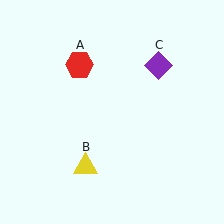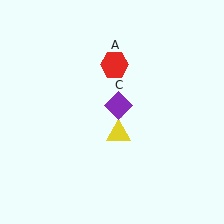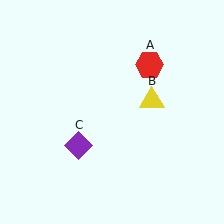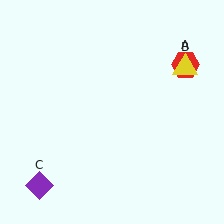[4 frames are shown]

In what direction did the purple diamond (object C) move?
The purple diamond (object C) moved down and to the left.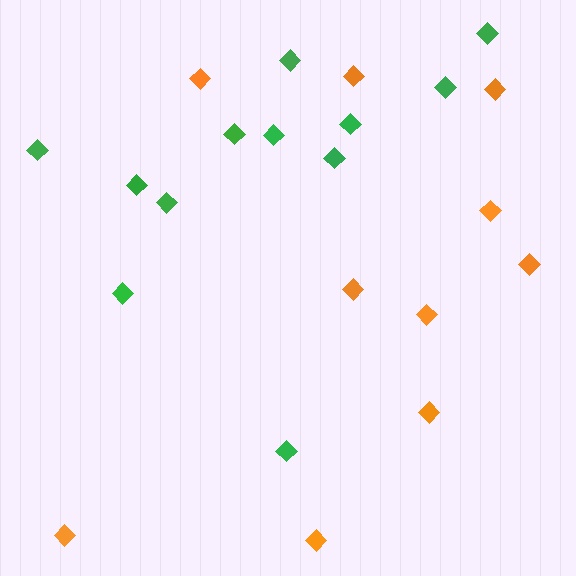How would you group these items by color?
There are 2 groups: one group of orange diamonds (10) and one group of green diamonds (12).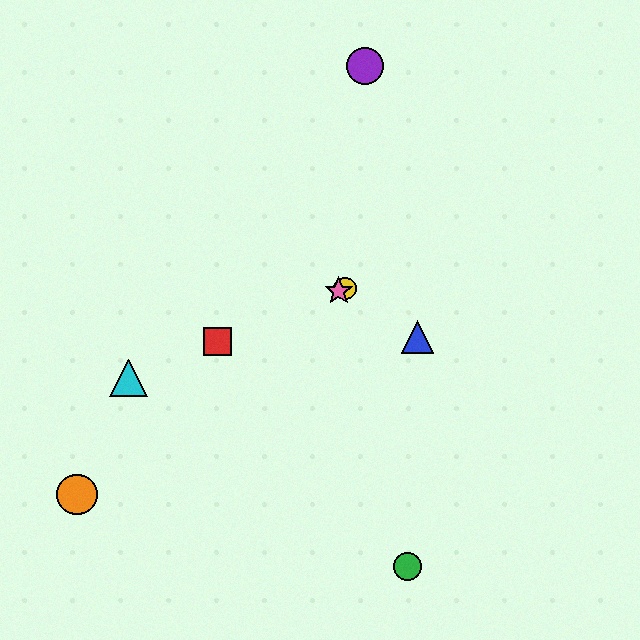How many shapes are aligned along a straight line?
4 shapes (the red square, the yellow circle, the cyan triangle, the pink star) are aligned along a straight line.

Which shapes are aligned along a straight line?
The red square, the yellow circle, the cyan triangle, the pink star are aligned along a straight line.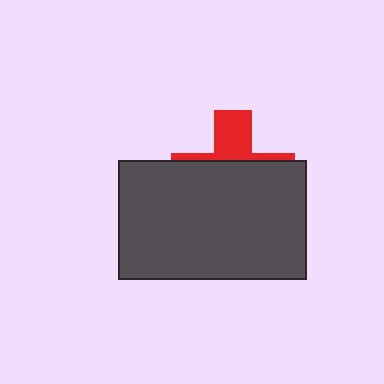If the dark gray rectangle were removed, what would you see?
You would see the complete red cross.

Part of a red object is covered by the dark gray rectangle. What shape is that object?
It is a cross.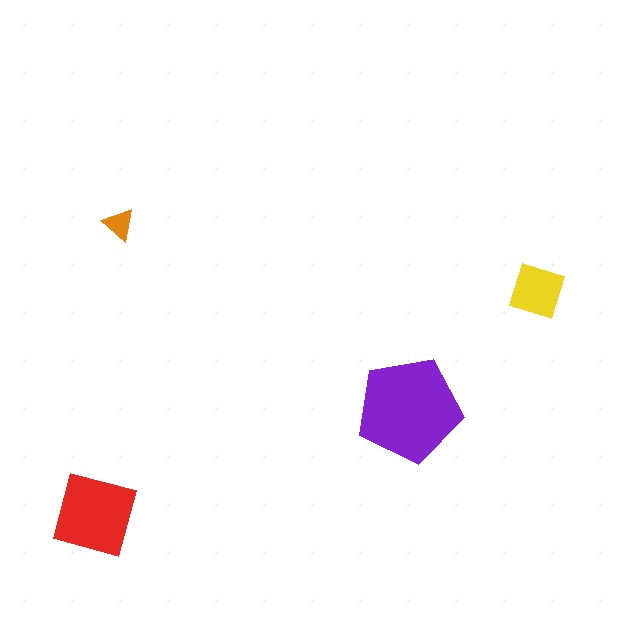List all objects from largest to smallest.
The purple pentagon, the red square, the yellow diamond, the orange triangle.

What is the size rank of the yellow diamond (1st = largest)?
3rd.